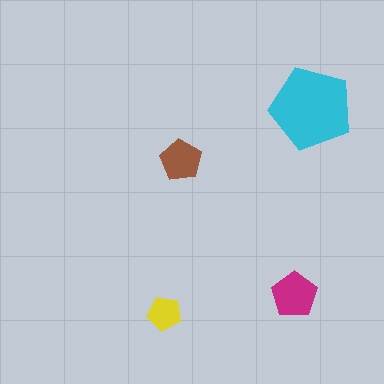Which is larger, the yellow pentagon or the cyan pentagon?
The cyan one.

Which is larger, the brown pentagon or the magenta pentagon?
The magenta one.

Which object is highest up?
The cyan pentagon is topmost.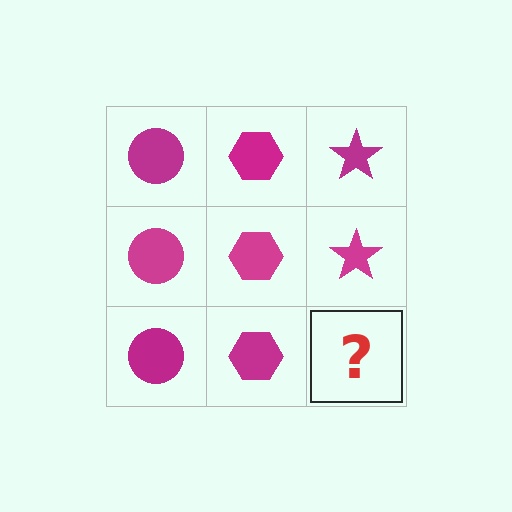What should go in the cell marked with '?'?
The missing cell should contain a magenta star.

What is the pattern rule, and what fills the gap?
The rule is that each column has a consistent shape. The gap should be filled with a magenta star.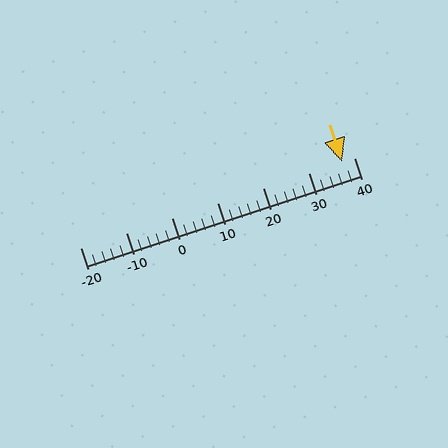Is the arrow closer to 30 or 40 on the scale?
The arrow is closer to 40.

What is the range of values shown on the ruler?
The ruler shows values from -20 to 40.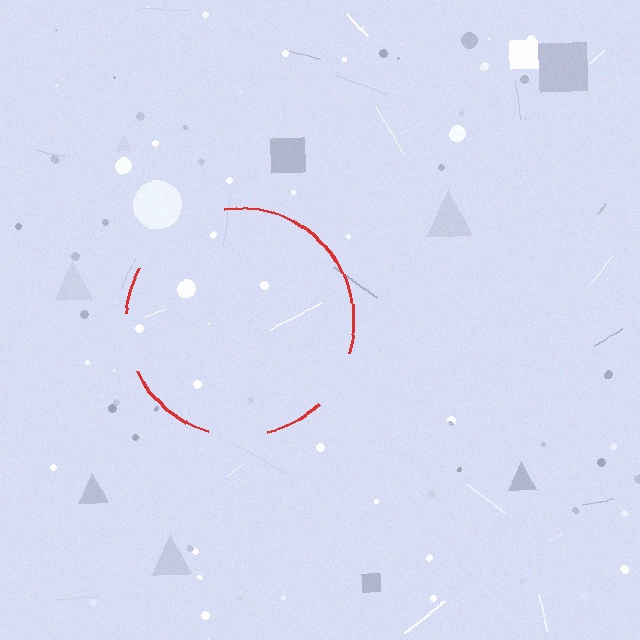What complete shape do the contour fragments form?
The contour fragments form a circle.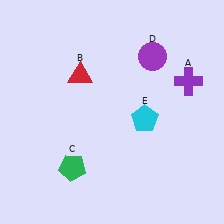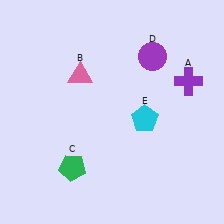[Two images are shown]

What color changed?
The triangle (B) changed from red in Image 1 to pink in Image 2.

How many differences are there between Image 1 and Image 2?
There is 1 difference between the two images.